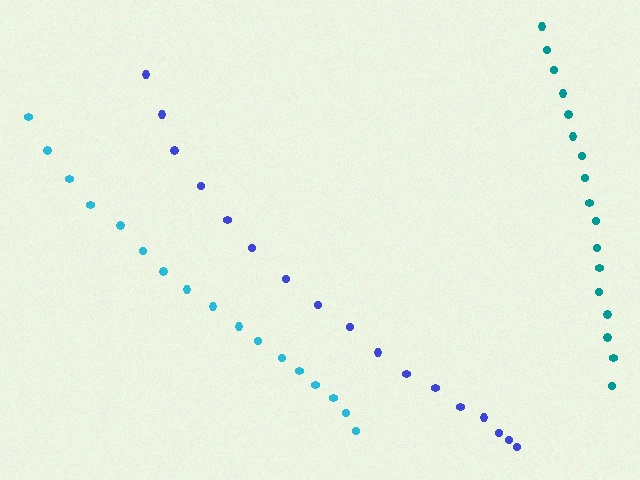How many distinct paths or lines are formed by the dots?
There are 3 distinct paths.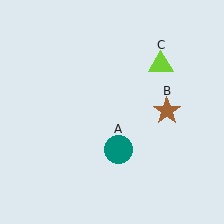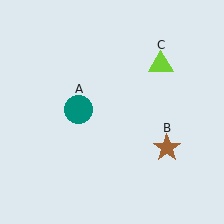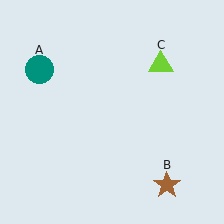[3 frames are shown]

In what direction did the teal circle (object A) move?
The teal circle (object A) moved up and to the left.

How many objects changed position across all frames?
2 objects changed position: teal circle (object A), brown star (object B).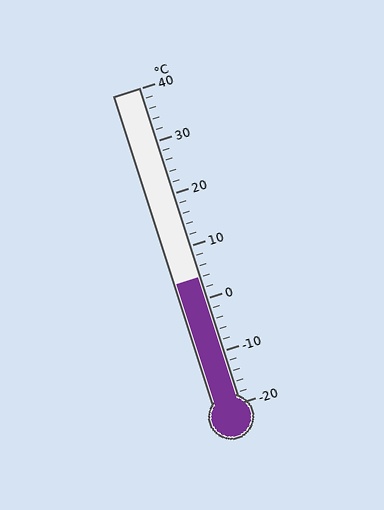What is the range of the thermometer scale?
The thermometer scale ranges from -20°C to 40°C.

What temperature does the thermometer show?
The thermometer shows approximately 4°C.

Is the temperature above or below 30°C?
The temperature is below 30°C.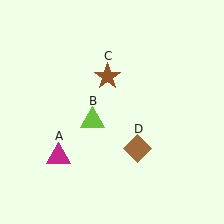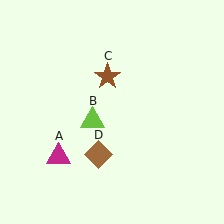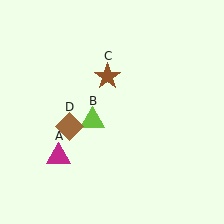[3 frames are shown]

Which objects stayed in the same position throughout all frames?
Magenta triangle (object A) and lime triangle (object B) and brown star (object C) remained stationary.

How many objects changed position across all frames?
1 object changed position: brown diamond (object D).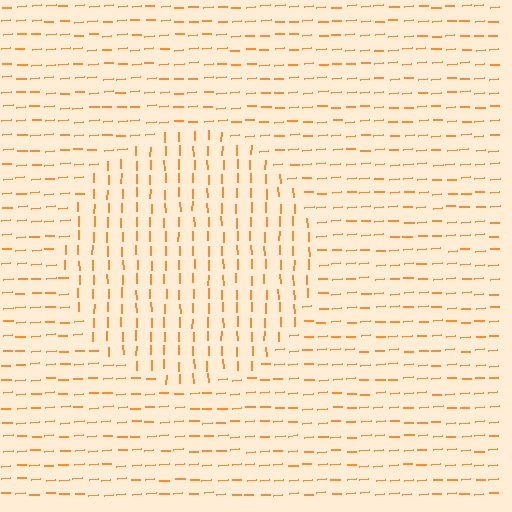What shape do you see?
I see a circle.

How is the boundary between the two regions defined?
The boundary is defined purely by a change in line orientation (approximately 87 degrees difference). All lines are the same color and thickness.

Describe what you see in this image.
The image is filled with small orange line segments. A circle region in the image has lines oriented differently from the surrounding lines, creating a visible texture boundary.